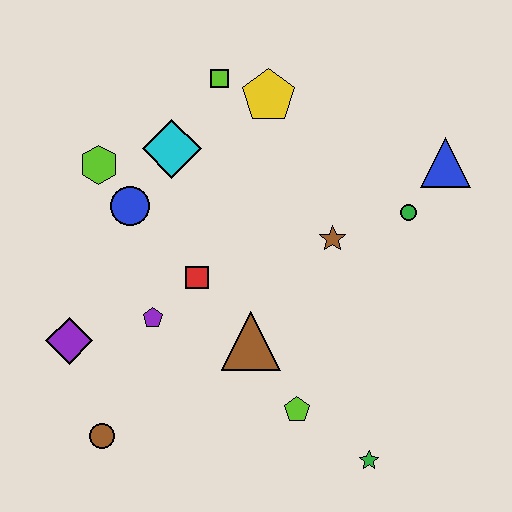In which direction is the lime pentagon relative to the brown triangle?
The lime pentagon is below the brown triangle.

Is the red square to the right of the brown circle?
Yes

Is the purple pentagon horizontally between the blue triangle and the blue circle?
Yes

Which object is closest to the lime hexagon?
The blue circle is closest to the lime hexagon.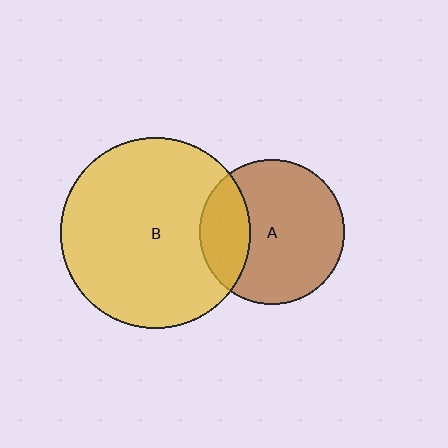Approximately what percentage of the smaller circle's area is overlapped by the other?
Approximately 25%.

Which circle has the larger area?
Circle B (yellow).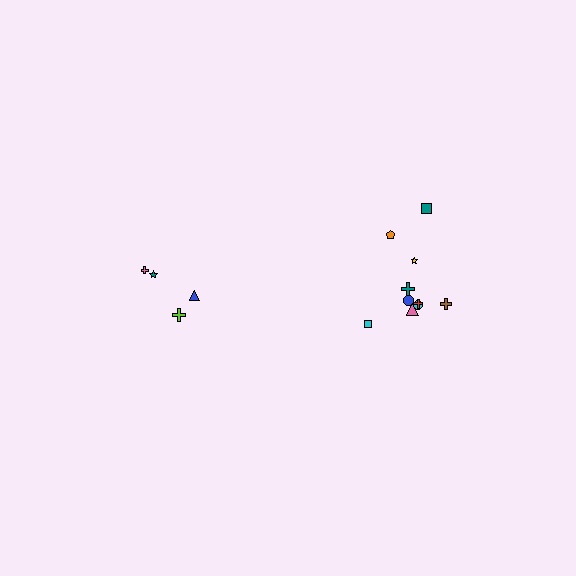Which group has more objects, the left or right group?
The right group.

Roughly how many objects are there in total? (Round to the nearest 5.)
Roughly 15 objects in total.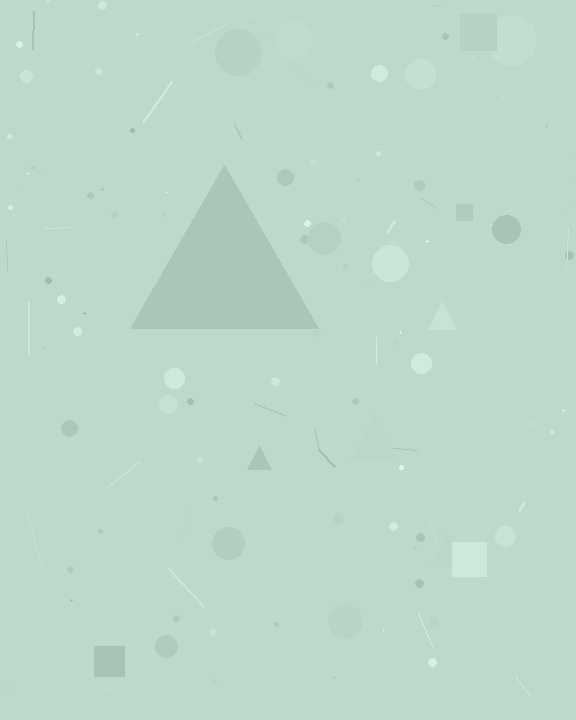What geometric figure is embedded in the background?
A triangle is embedded in the background.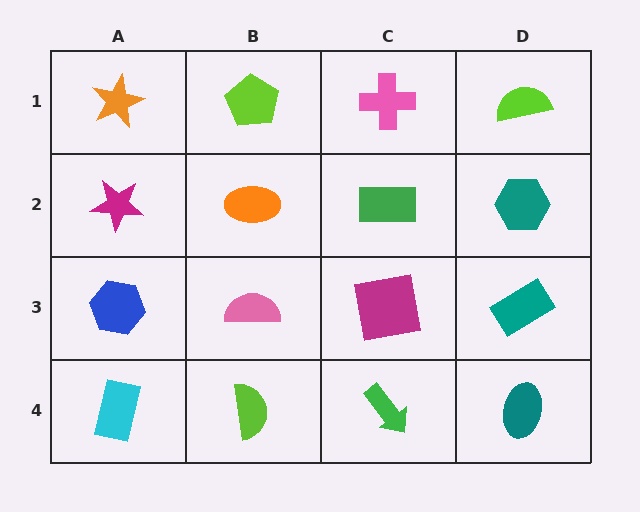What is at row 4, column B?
A lime semicircle.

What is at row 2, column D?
A teal hexagon.